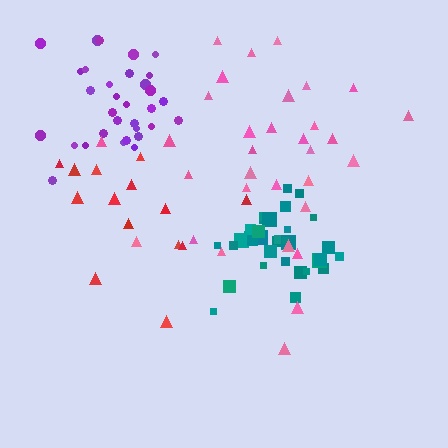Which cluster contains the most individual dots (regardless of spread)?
Teal (33).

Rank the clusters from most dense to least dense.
teal, purple, pink, red.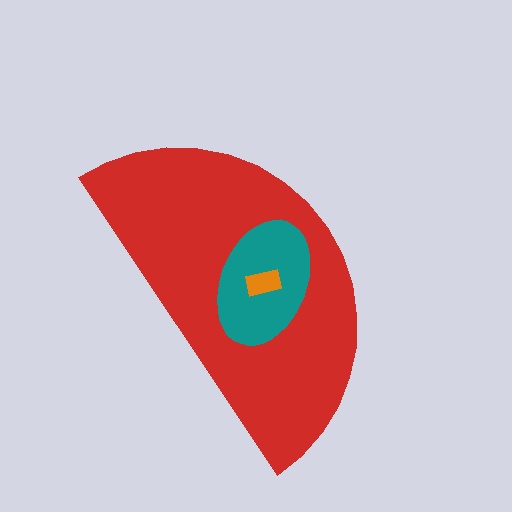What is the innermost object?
The orange rectangle.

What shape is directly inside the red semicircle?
The teal ellipse.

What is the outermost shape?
The red semicircle.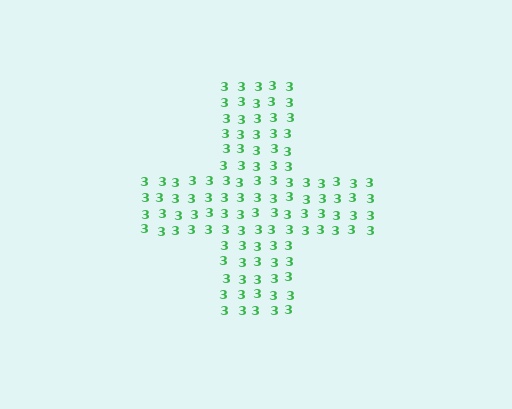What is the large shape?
The large shape is a cross.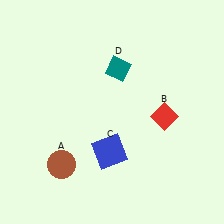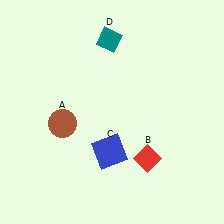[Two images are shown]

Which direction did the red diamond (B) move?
The red diamond (B) moved down.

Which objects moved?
The objects that moved are: the brown circle (A), the red diamond (B), the teal diamond (D).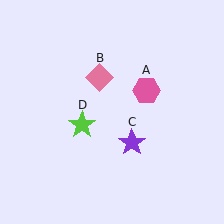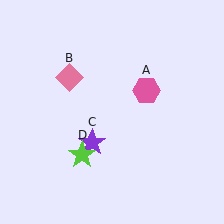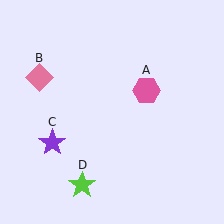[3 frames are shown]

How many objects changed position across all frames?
3 objects changed position: pink diamond (object B), purple star (object C), lime star (object D).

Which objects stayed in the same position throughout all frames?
Pink hexagon (object A) remained stationary.